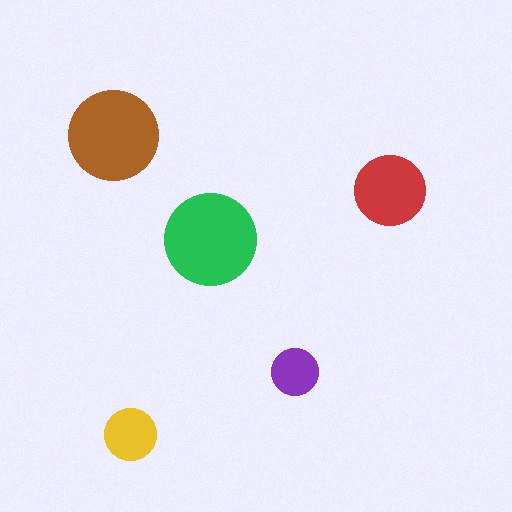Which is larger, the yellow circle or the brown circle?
The brown one.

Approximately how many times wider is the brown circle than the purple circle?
About 2 times wider.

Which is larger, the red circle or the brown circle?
The brown one.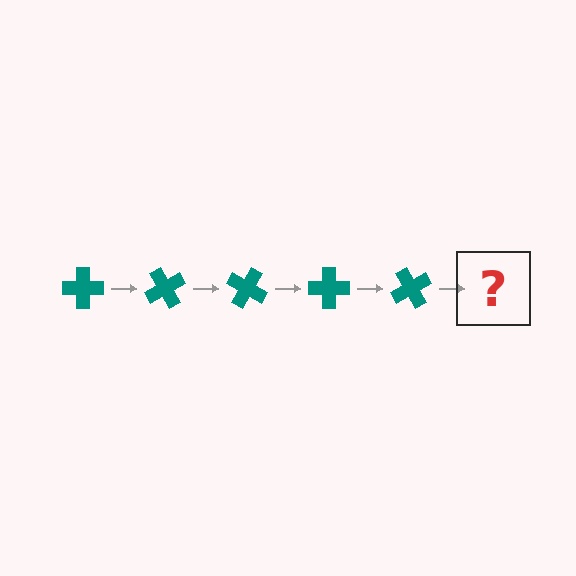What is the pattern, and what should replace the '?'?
The pattern is that the cross rotates 60 degrees each step. The '?' should be a teal cross rotated 300 degrees.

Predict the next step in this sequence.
The next step is a teal cross rotated 300 degrees.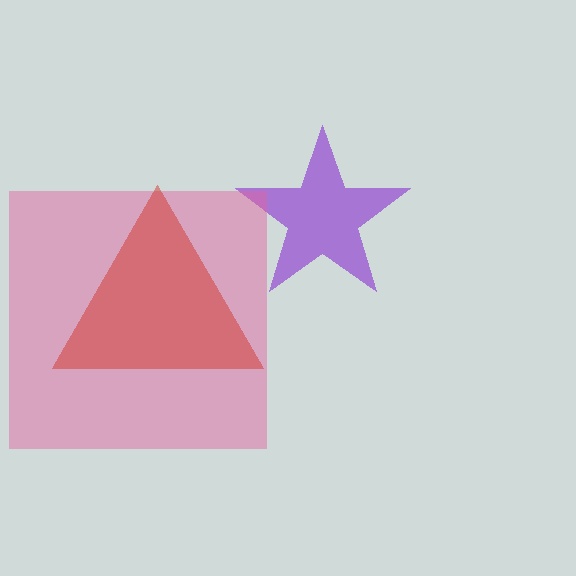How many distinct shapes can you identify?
There are 3 distinct shapes: a purple star, a pink square, a red triangle.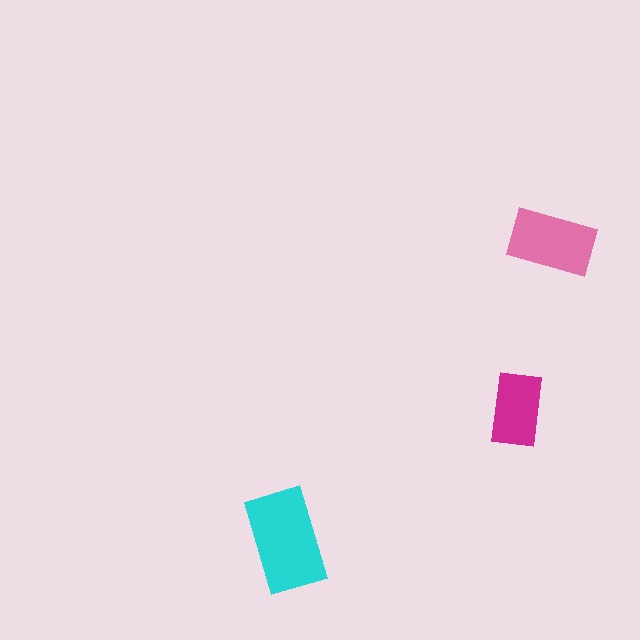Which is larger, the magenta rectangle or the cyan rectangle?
The cyan one.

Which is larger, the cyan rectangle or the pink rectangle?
The cyan one.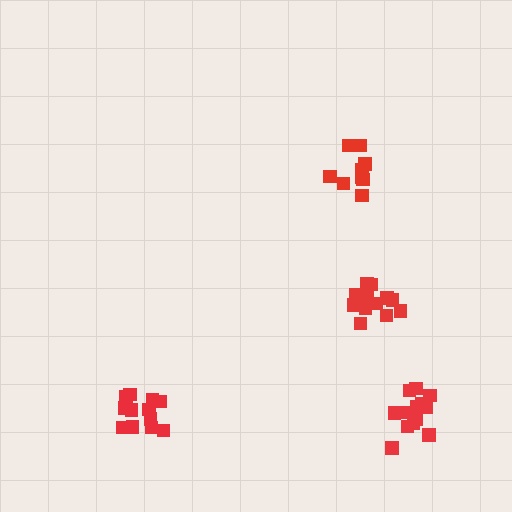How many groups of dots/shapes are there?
There are 4 groups.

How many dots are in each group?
Group 1: 13 dots, Group 2: 9 dots, Group 3: 13 dots, Group 4: 14 dots (49 total).